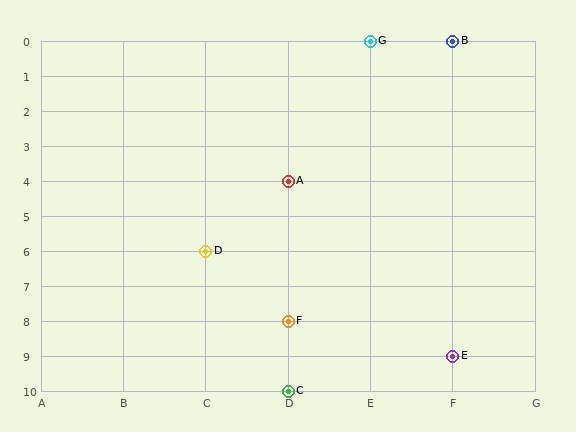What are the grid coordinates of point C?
Point C is at grid coordinates (D, 10).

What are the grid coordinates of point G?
Point G is at grid coordinates (E, 0).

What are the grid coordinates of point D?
Point D is at grid coordinates (C, 6).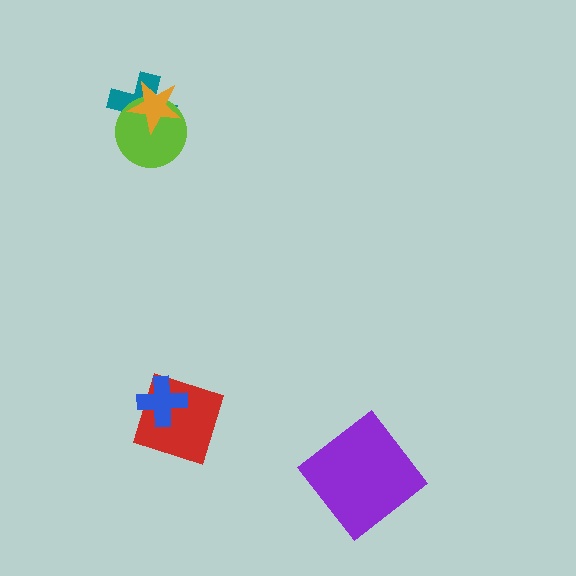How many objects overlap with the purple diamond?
0 objects overlap with the purple diamond.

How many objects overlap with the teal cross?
2 objects overlap with the teal cross.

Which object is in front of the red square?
The blue cross is in front of the red square.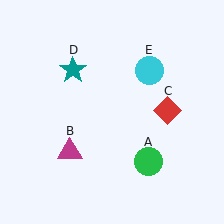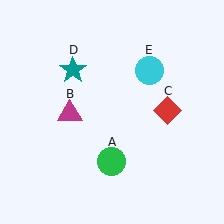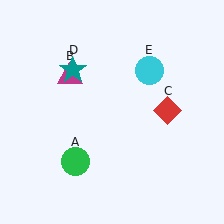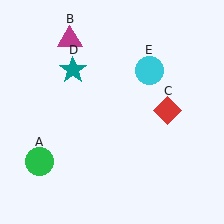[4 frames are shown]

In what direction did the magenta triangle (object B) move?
The magenta triangle (object B) moved up.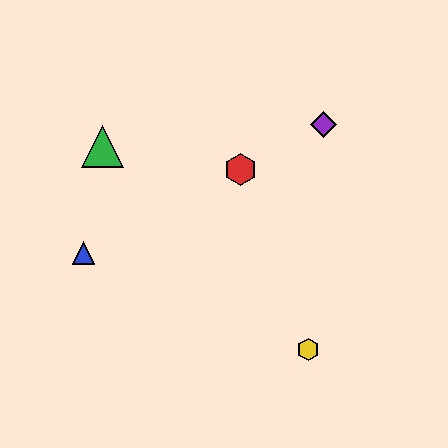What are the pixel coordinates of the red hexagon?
The red hexagon is at (240, 169).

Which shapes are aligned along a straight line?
The red hexagon, the blue triangle, the purple diamond are aligned along a straight line.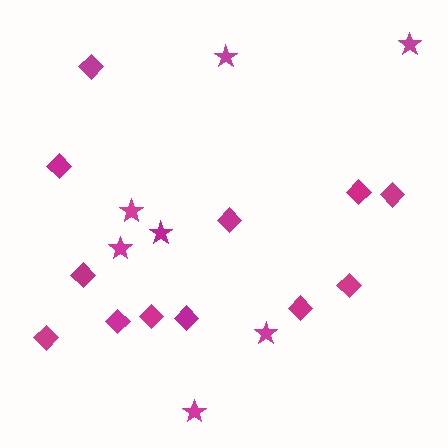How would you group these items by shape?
There are 2 groups: one group of diamonds (12) and one group of stars (7).